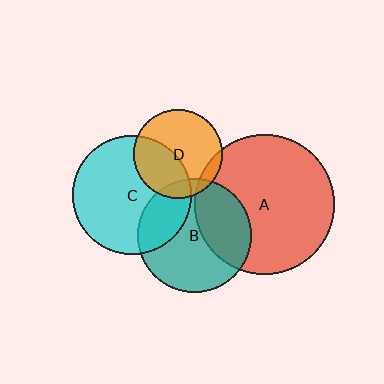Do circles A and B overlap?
Yes.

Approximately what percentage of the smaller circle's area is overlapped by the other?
Approximately 35%.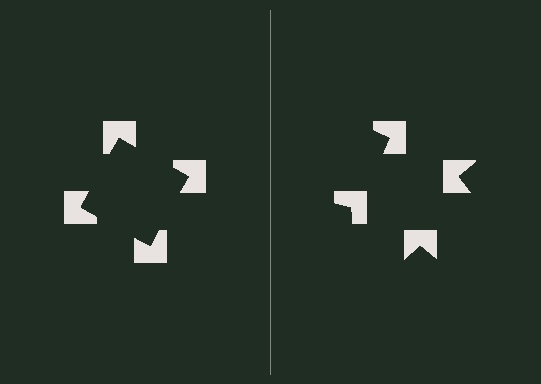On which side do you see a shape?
An illusory square appears on the left side. On the right side the wedge cuts are rotated, so no coherent shape forms.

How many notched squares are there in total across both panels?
8 — 4 on each side.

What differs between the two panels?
The notched squares are positioned identically on both sides; only the wedge orientations differ. On the left they align to a square; on the right they are misaligned.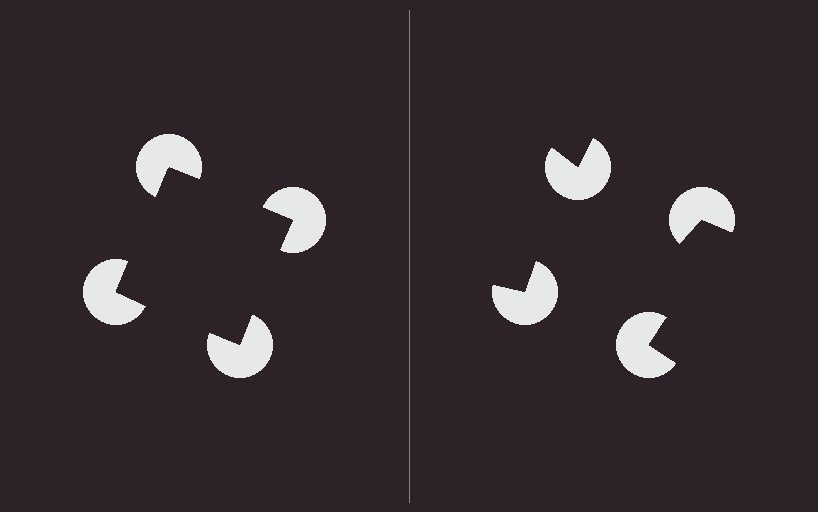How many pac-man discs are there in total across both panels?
8 — 4 on each side.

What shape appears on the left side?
An illusory square.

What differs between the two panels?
The pac-man discs are positioned identically on both sides; only the wedge orientations differ. On the left they align to a square; on the right they are misaligned.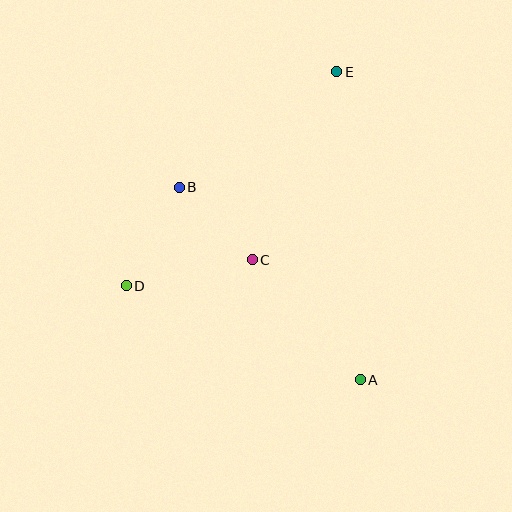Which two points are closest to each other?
Points B and C are closest to each other.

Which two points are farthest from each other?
Points A and E are farthest from each other.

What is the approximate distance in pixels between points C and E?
The distance between C and E is approximately 206 pixels.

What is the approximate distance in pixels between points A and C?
The distance between A and C is approximately 161 pixels.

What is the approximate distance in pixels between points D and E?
The distance between D and E is approximately 300 pixels.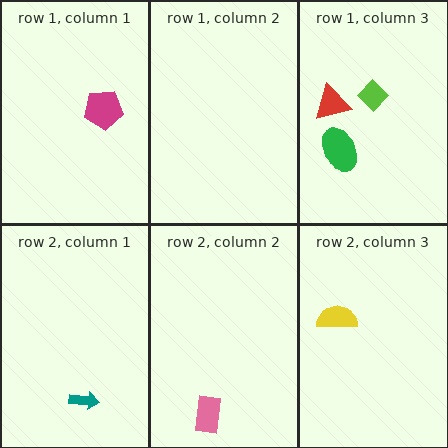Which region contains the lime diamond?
The row 1, column 3 region.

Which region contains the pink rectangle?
The row 2, column 2 region.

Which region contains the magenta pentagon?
The row 1, column 1 region.